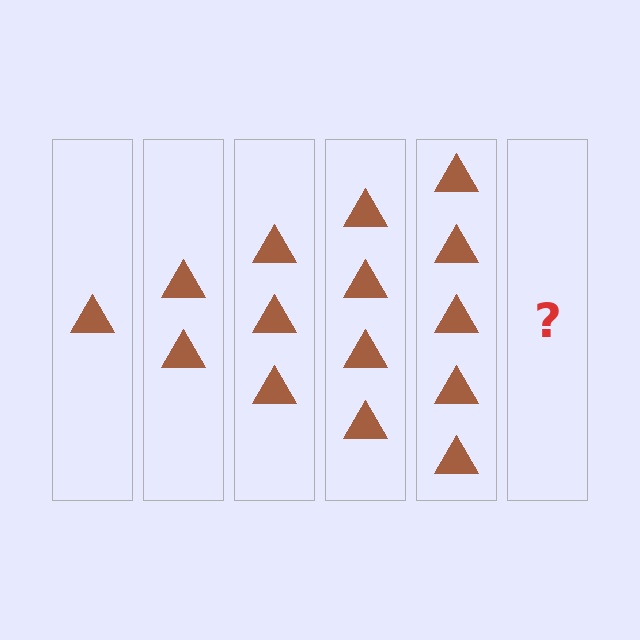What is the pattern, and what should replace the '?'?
The pattern is that each step adds one more triangle. The '?' should be 6 triangles.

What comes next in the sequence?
The next element should be 6 triangles.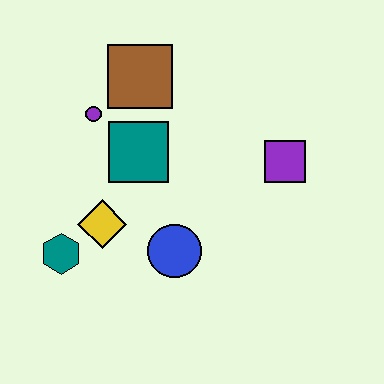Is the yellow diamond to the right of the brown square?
No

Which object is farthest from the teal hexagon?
The purple square is farthest from the teal hexagon.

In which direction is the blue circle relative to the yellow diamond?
The blue circle is to the right of the yellow diamond.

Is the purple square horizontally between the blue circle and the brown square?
No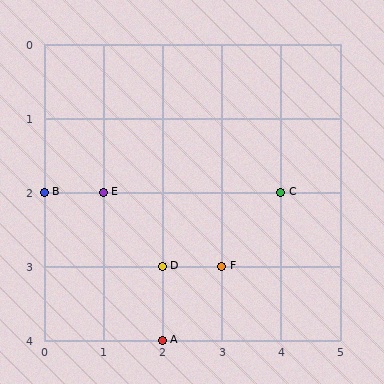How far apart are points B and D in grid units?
Points B and D are 2 columns and 1 row apart (about 2.2 grid units diagonally).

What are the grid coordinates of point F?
Point F is at grid coordinates (3, 3).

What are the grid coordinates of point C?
Point C is at grid coordinates (4, 2).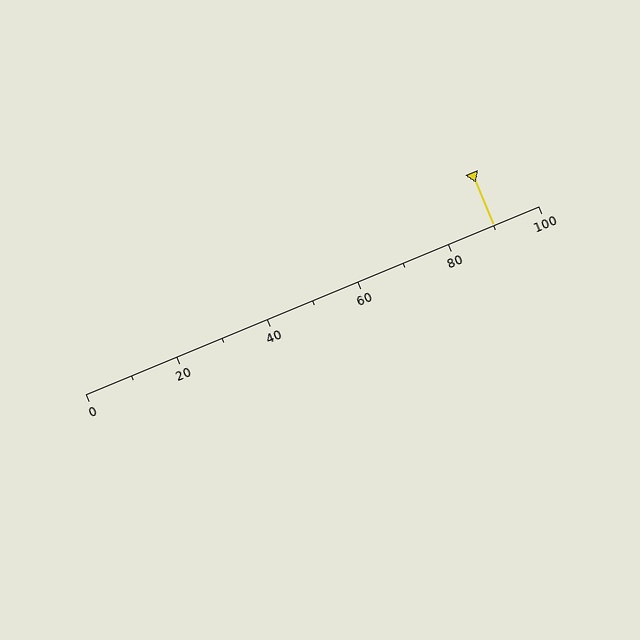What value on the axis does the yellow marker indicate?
The marker indicates approximately 90.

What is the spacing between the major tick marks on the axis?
The major ticks are spaced 20 apart.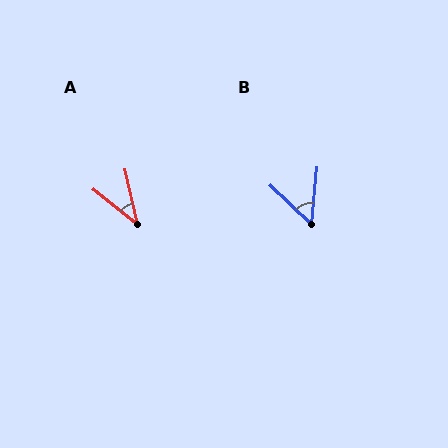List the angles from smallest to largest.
A (38°), B (52°).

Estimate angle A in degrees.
Approximately 38 degrees.